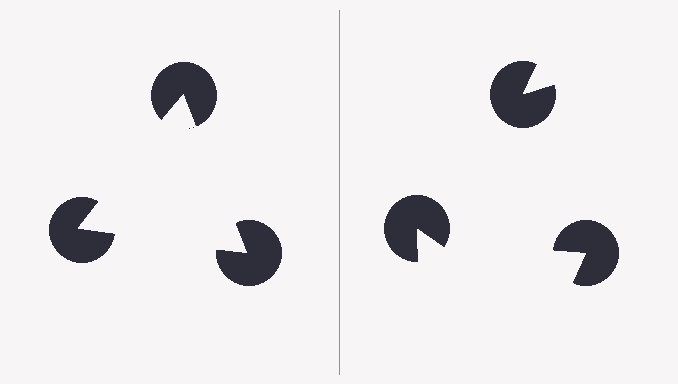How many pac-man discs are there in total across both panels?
6 — 3 on each side.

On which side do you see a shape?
An illusory triangle appears on the left side. On the right side the wedge cuts are rotated, so no coherent shape forms.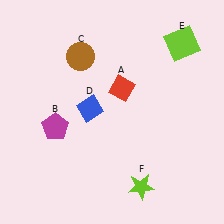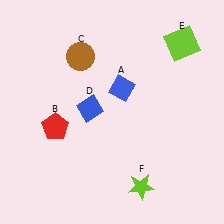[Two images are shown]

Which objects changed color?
A changed from red to blue. B changed from magenta to red.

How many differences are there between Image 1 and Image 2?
There are 2 differences between the two images.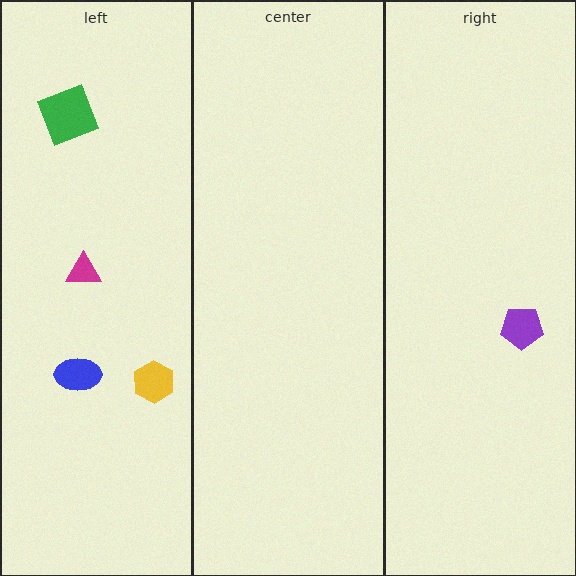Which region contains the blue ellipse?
The left region.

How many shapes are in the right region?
1.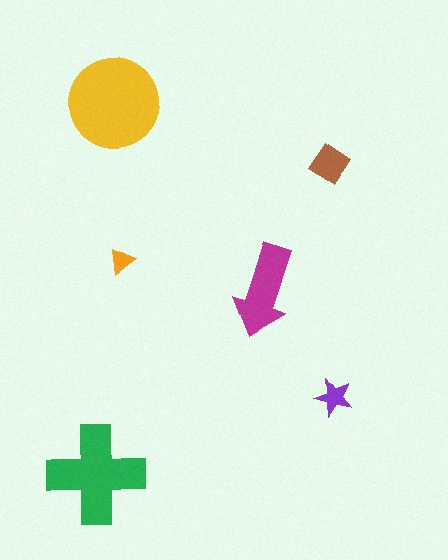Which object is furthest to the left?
The green cross is leftmost.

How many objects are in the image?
There are 6 objects in the image.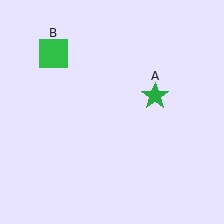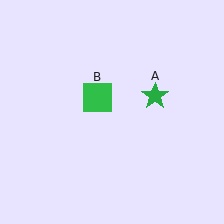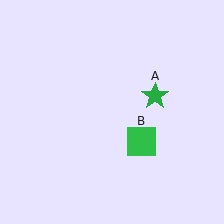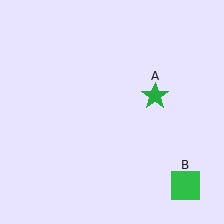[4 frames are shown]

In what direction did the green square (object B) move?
The green square (object B) moved down and to the right.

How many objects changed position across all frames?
1 object changed position: green square (object B).